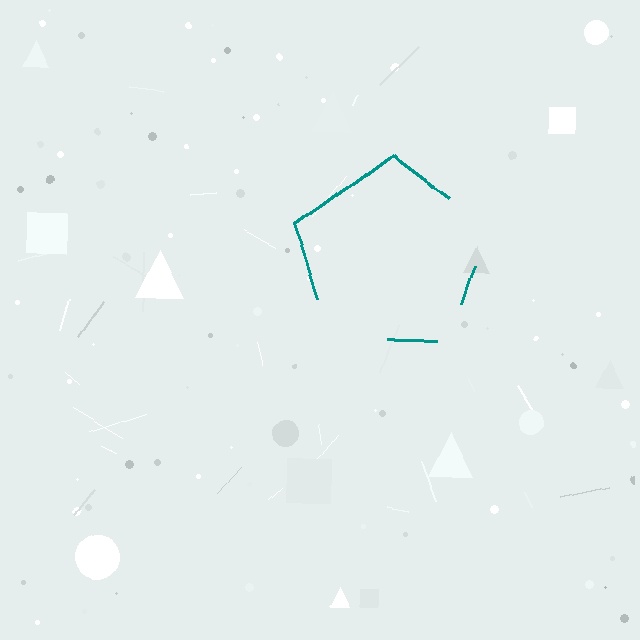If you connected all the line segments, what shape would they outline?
They would outline a pentagon.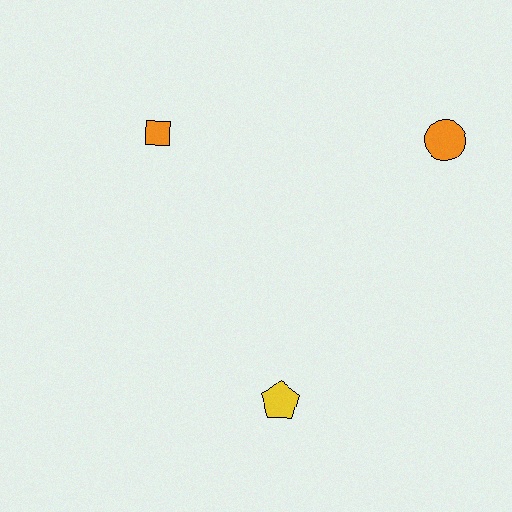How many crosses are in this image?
There are no crosses.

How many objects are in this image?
There are 3 objects.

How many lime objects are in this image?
There are no lime objects.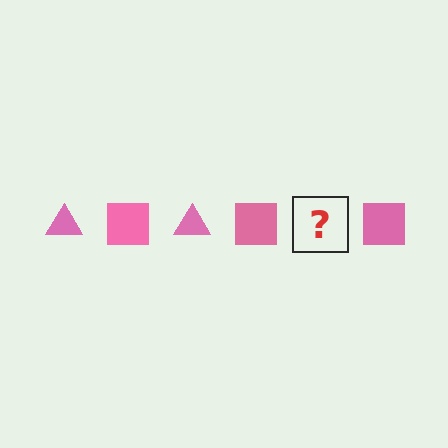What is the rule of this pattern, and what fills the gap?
The rule is that the pattern cycles through triangle, square shapes in pink. The gap should be filled with a pink triangle.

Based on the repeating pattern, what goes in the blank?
The blank should be a pink triangle.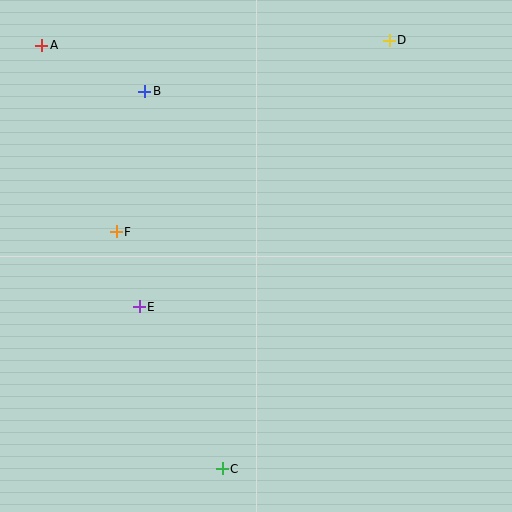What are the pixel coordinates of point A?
Point A is at (42, 45).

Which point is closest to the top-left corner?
Point A is closest to the top-left corner.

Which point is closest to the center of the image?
Point E at (139, 307) is closest to the center.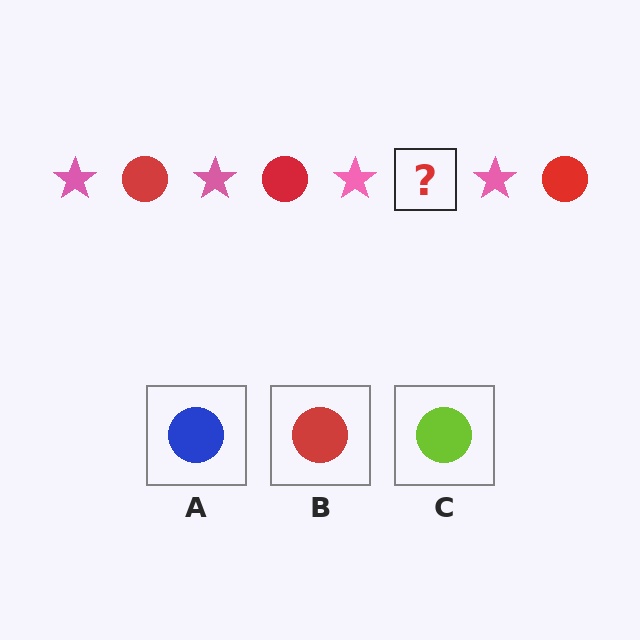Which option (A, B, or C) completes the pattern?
B.